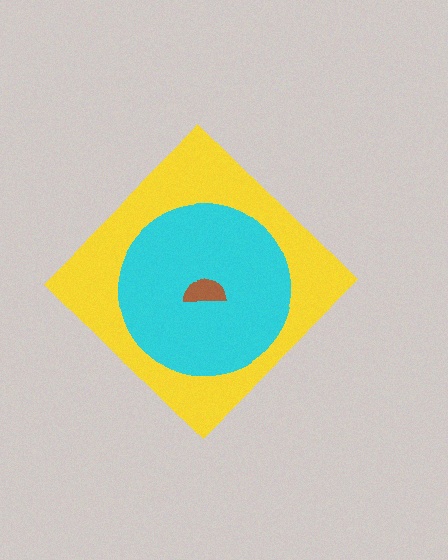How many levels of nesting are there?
3.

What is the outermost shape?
The yellow diamond.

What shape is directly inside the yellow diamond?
The cyan circle.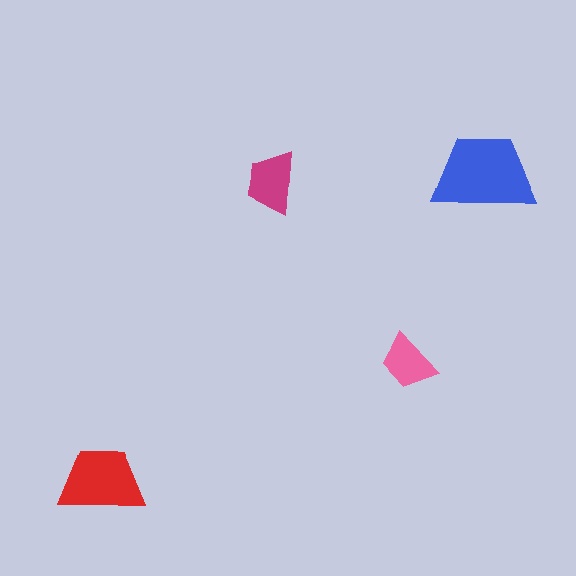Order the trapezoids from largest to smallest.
the blue one, the red one, the magenta one, the pink one.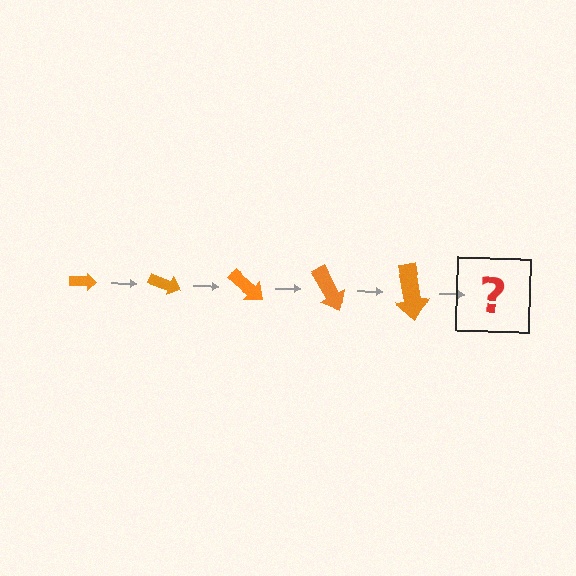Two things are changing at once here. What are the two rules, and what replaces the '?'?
The two rules are that the arrow grows larger each step and it rotates 20 degrees each step. The '?' should be an arrow, larger than the previous one and rotated 100 degrees from the start.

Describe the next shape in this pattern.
It should be an arrow, larger than the previous one and rotated 100 degrees from the start.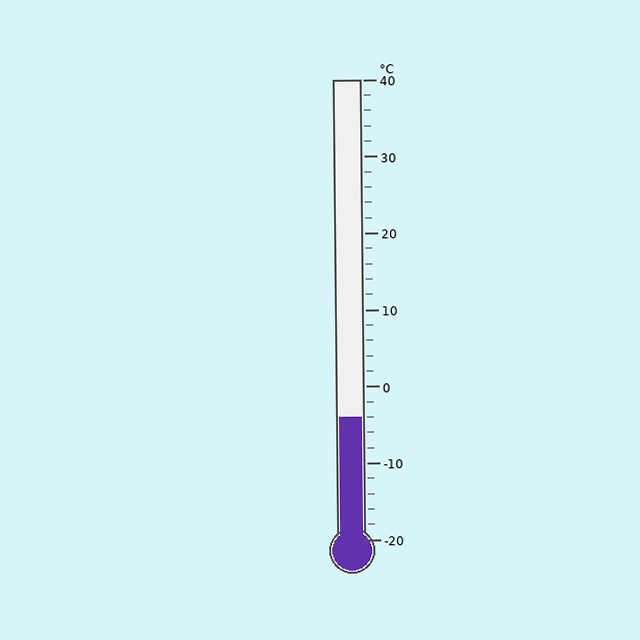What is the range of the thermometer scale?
The thermometer scale ranges from -20°C to 40°C.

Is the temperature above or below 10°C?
The temperature is below 10°C.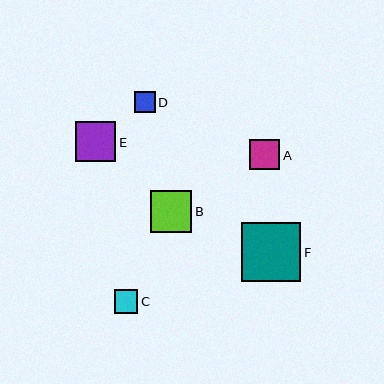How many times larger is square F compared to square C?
Square F is approximately 2.5 times the size of square C.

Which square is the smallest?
Square D is the smallest with a size of approximately 21 pixels.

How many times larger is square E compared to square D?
Square E is approximately 1.9 times the size of square D.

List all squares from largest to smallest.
From largest to smallest: F, B, E, A, C, D.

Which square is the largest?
Square F is the largest with a size of approximately 60 pixels.